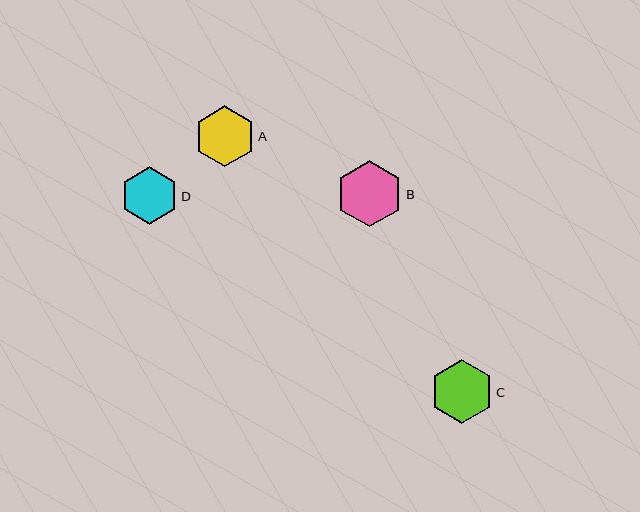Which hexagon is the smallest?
Hexagon D is the smallest with a size of approximately 57 pixels.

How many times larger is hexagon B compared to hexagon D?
Hexagon B is approximately 1.2 times the size of hexagon D.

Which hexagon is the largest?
Hexagon B is the largest with a size of approximately 66 pixels.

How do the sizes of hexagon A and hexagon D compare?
Hexagon A and hexagon D are approximately the same size.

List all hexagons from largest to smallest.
From largest to smallest: B, C, A, D.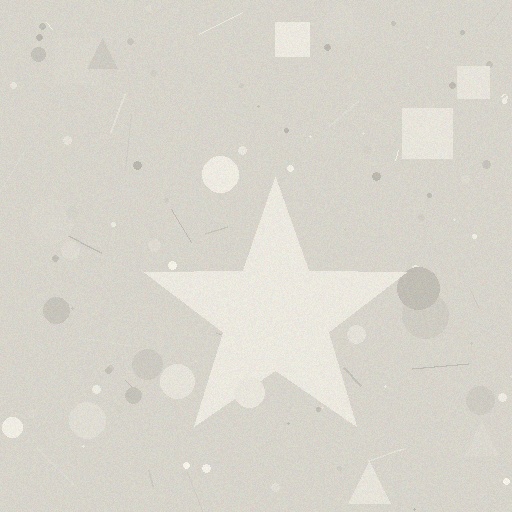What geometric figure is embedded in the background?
A star is embedded in the background.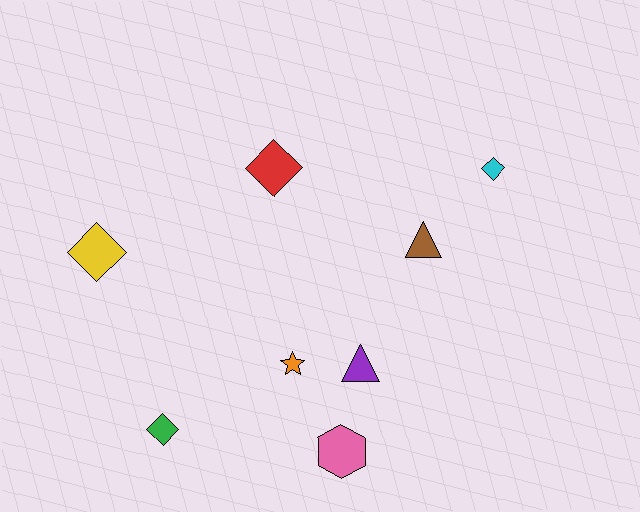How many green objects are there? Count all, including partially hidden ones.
There is 1 green object.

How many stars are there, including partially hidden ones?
There is 1 star.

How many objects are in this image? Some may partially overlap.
There are 8 objects.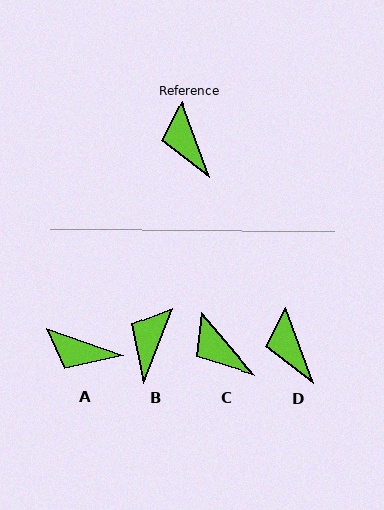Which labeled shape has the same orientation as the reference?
D.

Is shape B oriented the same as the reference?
No, it is off by about 42 degrees.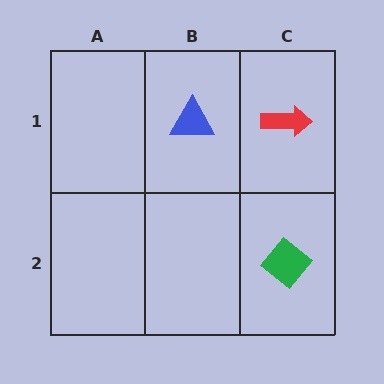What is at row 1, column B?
A blue triangle.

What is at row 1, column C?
A red arrow.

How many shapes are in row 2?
1 shape.